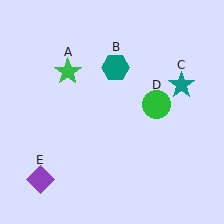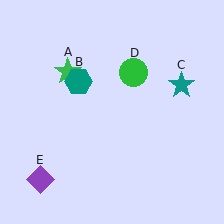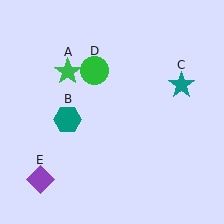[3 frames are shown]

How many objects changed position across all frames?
2 objects changed position: teal hexagon (object B), green circle (object D).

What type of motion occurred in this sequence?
The teal hexagon (object B), green circle (object D) rotated counterclockwise around the center of the scene.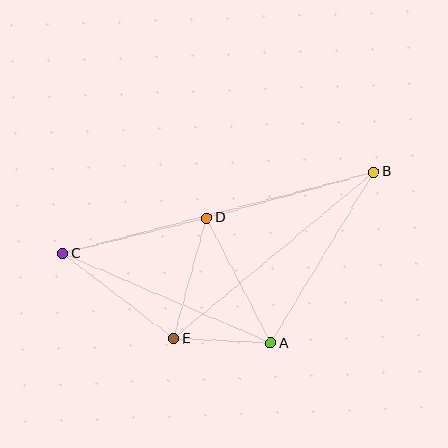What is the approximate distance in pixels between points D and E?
The distance between D and E is approximately 125 pixels.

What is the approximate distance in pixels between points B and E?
The distance between B and E is approximately 260 pixels.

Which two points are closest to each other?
Points A and E are closest to each other.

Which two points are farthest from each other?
Points B and C are farthest from each other.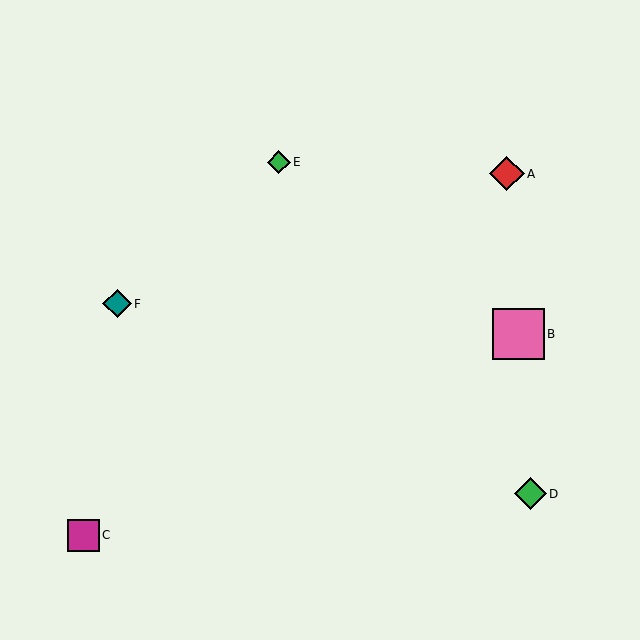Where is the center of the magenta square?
The center of the magenta square is at (83, 535).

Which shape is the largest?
The pink square (labeled B) is the largest.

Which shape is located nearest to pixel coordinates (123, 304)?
The teal diamond (labeled F) at (117, 304) is nearest to that location.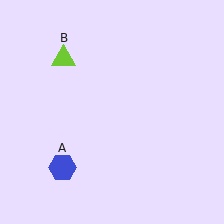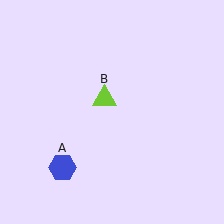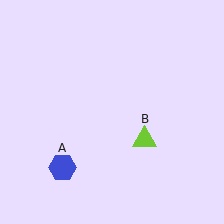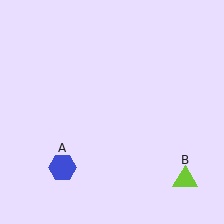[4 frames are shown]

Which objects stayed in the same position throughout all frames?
Blue hexagon (object A) remained stationary.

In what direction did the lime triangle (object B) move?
The lime triangle (object B) moved down and to the right.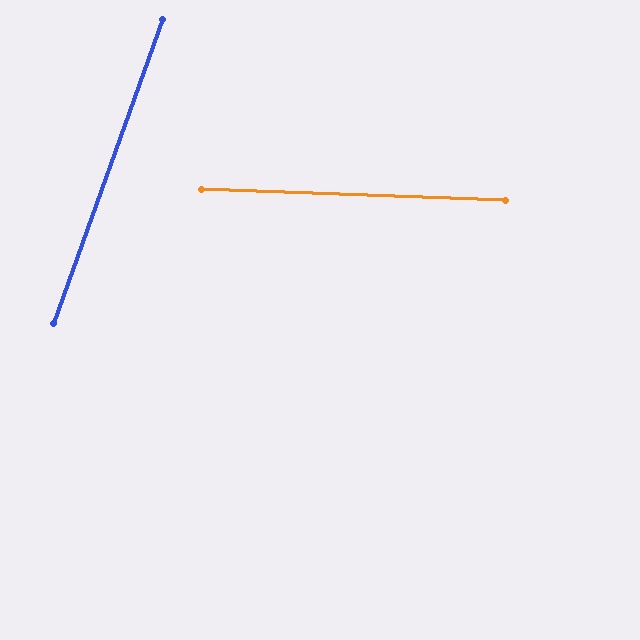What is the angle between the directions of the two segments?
Approximately 72 degrees.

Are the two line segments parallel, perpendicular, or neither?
Neither parallel nor perpendicular — they differ by about 72°.